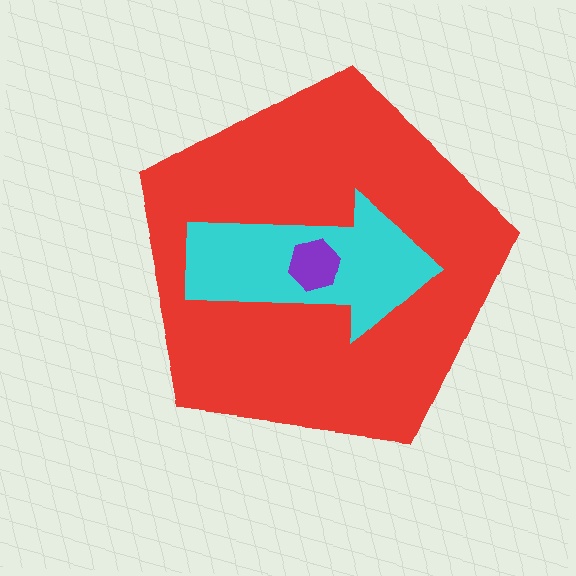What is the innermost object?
The purple hexagon.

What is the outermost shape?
The red pentagon.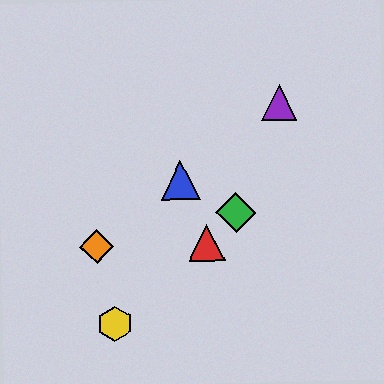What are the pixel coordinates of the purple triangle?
The purple triangle is at (279, 103).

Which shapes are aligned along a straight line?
The blue triangle, the purple triangle, the orange diamond are aligned along a straight line.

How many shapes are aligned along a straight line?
3 shapes (the blue triangle, the purple triangle, the orange diamond) are aligned along a straight line.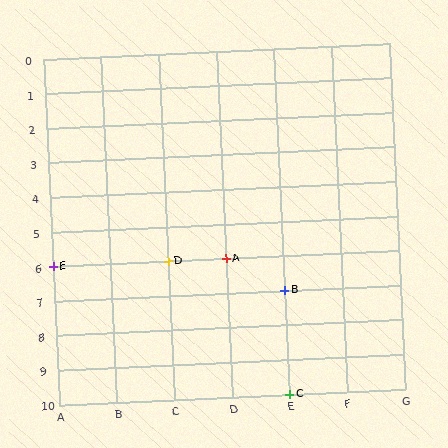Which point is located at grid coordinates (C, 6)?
Point D is at (C, 6).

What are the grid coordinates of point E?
Point E is at grid coordinates (A, 6).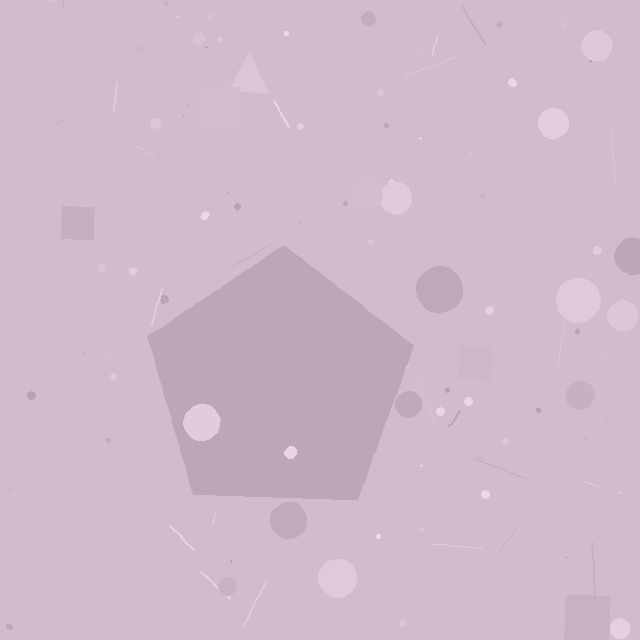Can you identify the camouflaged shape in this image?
The camouflaged shape is a pentagon.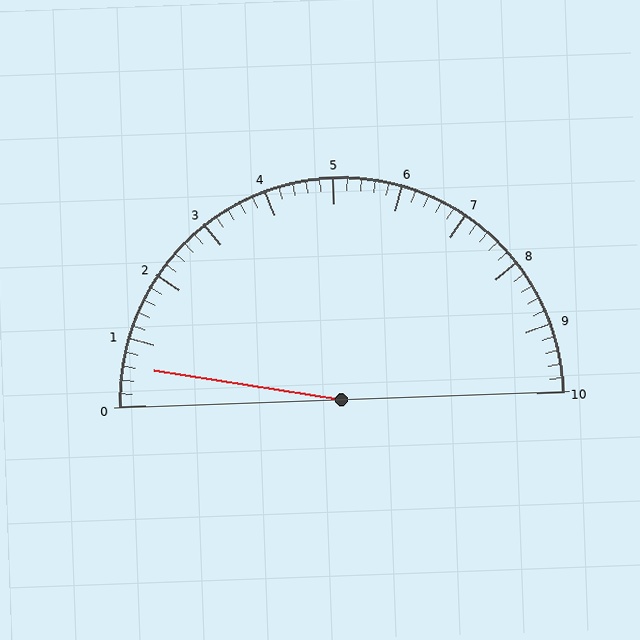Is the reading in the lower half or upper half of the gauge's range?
The reading is in the lower half of the range (0 to 10).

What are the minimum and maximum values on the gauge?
The gauge ranges from 0 to 10.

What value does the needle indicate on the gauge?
The needle indicates approximately 0.6.